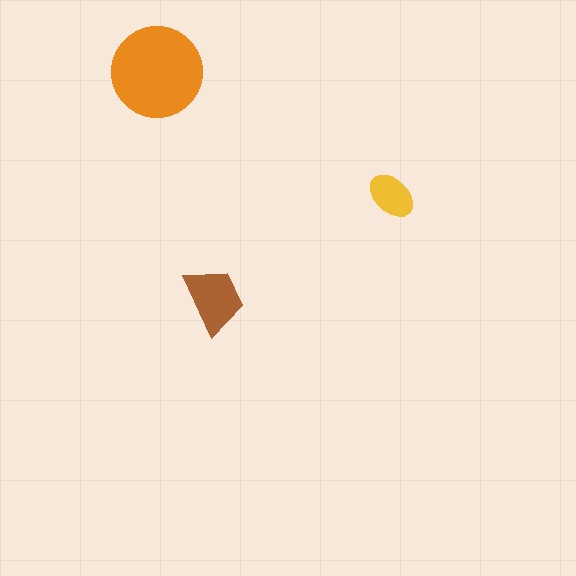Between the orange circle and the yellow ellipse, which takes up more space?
The orange circle.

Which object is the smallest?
The yellow ellipse.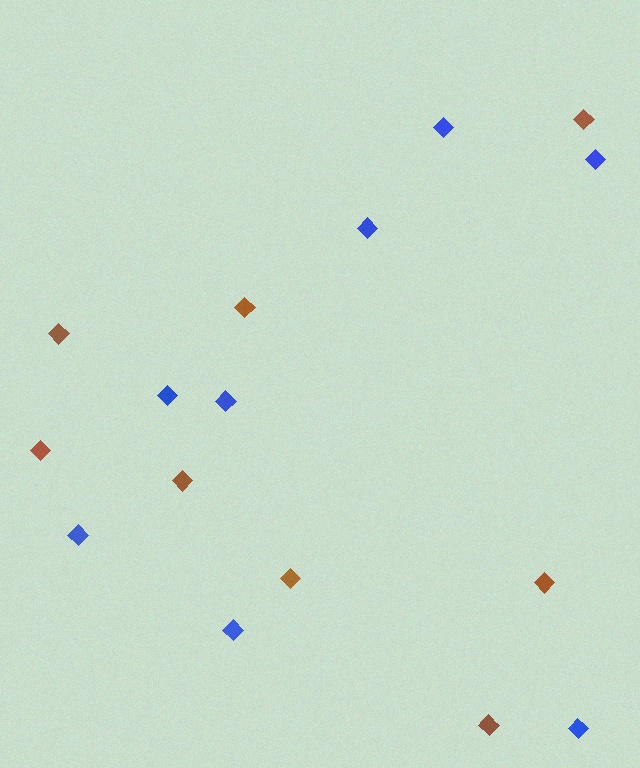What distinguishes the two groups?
There are 2 groups: one group of brown diamonds (8) and one group of blue diamonds (8).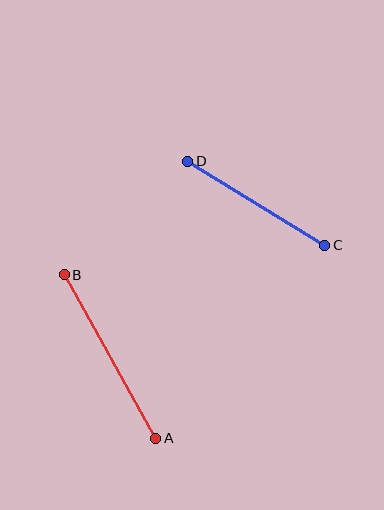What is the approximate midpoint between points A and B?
The midpoint is at approximately (110, 357) pixels.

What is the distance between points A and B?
The distance is approximately 187 pixels.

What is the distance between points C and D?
The distance is approximately 161 pixels.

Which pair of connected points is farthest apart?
Points A and B are farthest apart.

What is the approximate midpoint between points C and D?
The midpoint is at approximately (256, 203) pixels.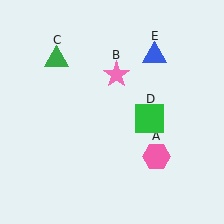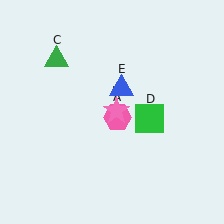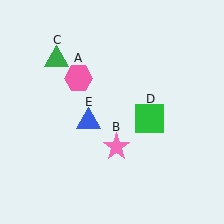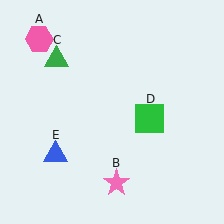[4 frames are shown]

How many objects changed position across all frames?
3 objects changed position: pink hexagon (object A), pink star (object B), blue triangle (object E).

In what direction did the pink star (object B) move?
The pink star (object B) moved down.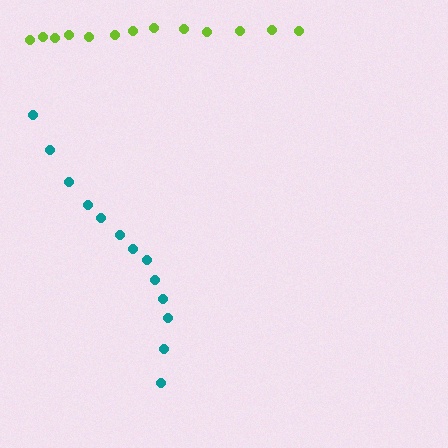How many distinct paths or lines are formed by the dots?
There are 2 distinct paths.